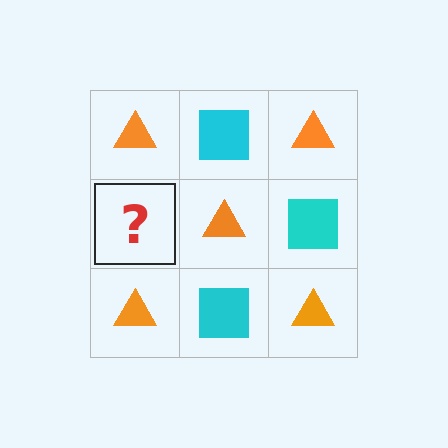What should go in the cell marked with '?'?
The missing cell should contain a cyan square.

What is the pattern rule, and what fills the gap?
The rule is that it alternates orange triangle and cyan square in a checkerboard pattern. The gap should be filled with a cyan square.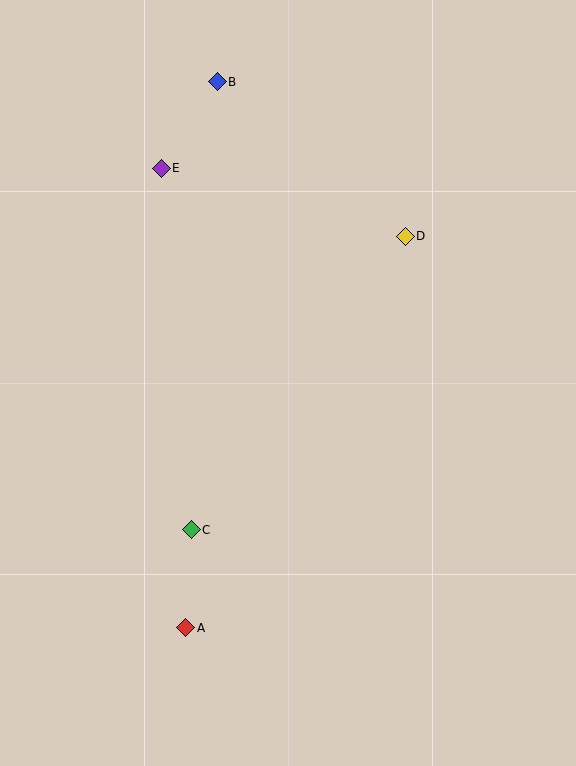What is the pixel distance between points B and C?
The distance between B and C is 449 pixels.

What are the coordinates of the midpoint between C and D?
The midpoint between C and D is at (298, 383).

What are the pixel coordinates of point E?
Point E is at (161, 168).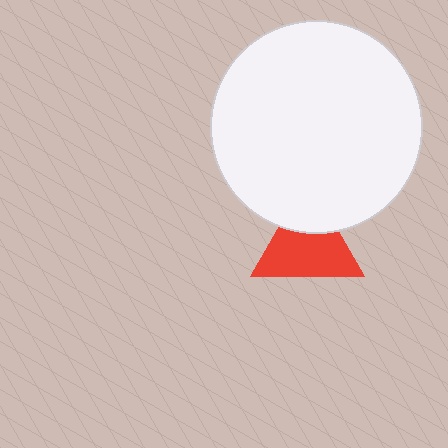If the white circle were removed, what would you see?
You would see the complete red triangle.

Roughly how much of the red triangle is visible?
Most of it is visible (roughly 70%).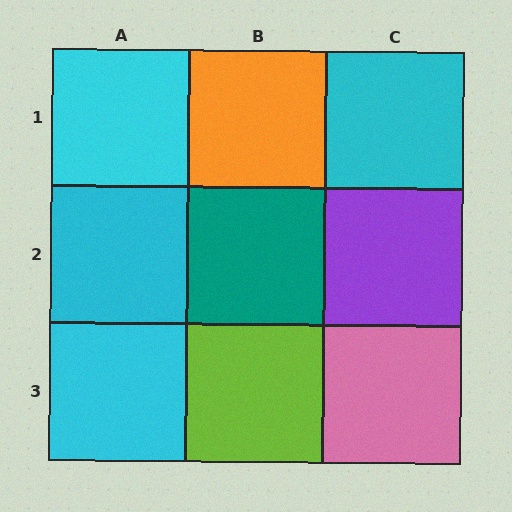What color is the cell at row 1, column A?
Cyan.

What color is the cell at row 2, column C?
Purple.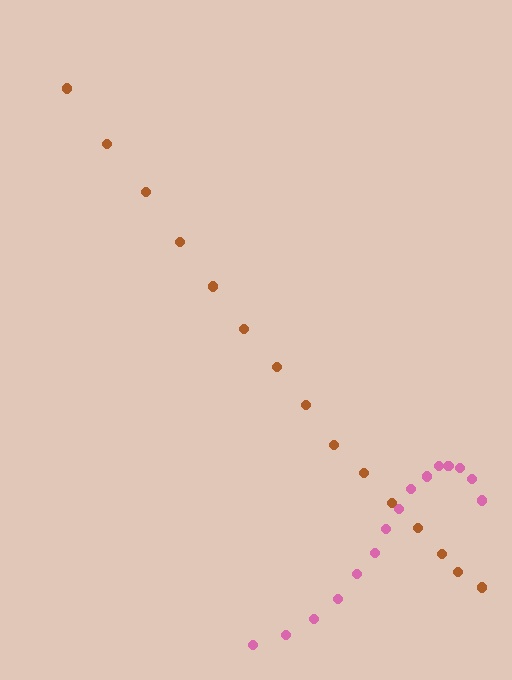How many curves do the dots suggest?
There are 2 distinct paths.